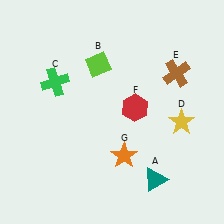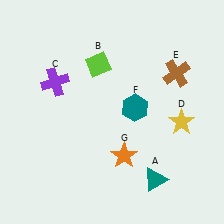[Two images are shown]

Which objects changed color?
C changed from green to purple. F changed from red to teal.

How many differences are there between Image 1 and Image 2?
There are 2 differences between the two images.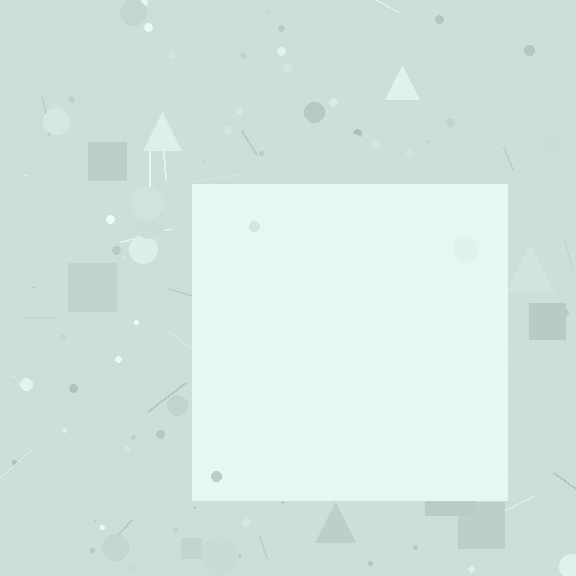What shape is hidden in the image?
A square is hidden in the image.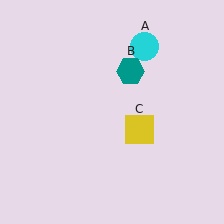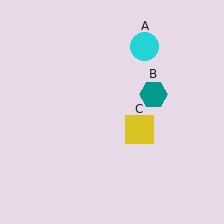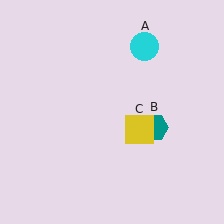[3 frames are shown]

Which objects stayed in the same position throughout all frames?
Cyan circle (object A) and yellow square (object C) remained stationary.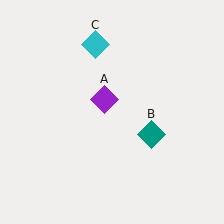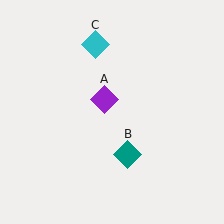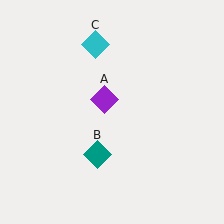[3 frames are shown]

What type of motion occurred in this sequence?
The teal diamond (object B) rotated clockwise around the center of the scene.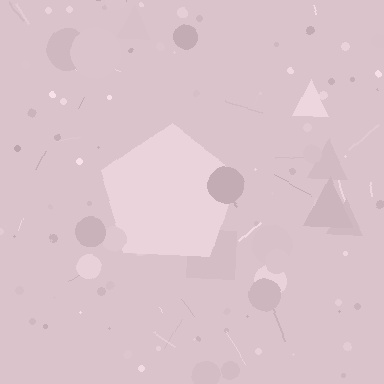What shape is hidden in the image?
A pentagon is hidden in the image.